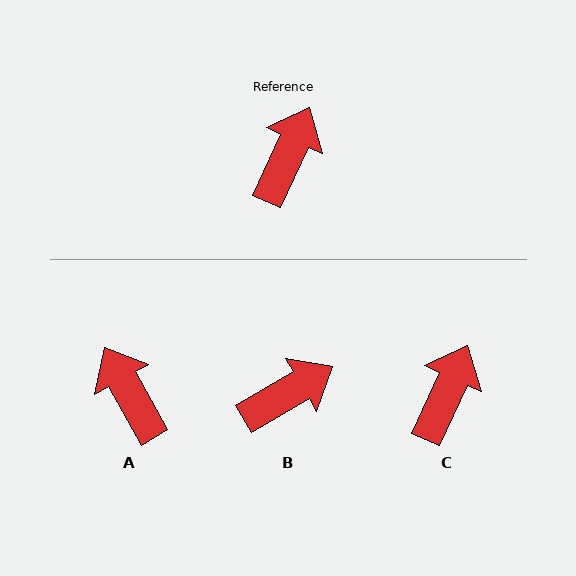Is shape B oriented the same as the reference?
No, it is off by about 35 degrees.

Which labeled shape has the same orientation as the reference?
C.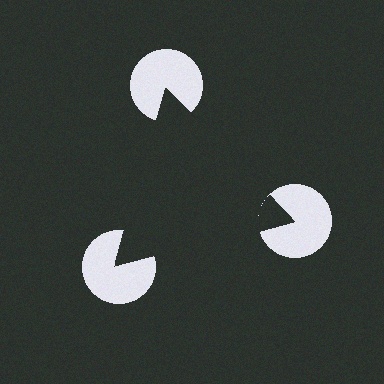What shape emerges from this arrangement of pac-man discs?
An illusory triangle — its edges are inferred from the aligned wedge cuts in the pac-man discs, not physically drawn.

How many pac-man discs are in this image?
There are 3 — one at each vertex of the illusory triangle.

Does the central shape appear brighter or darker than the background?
It typically appears slightly darker than the background, even though no actual brightness change is drawn.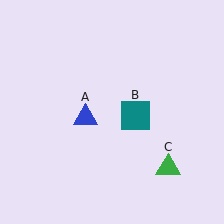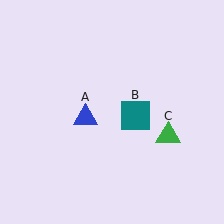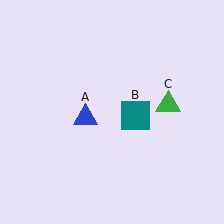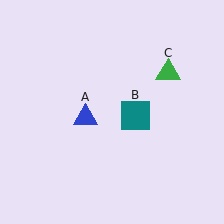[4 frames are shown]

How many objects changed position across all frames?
1 object changed position: green triangle (object C).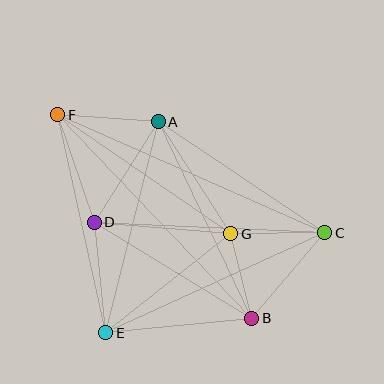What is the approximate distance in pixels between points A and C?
The distance between A and C is approximately 200 pixels.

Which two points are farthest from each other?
Points C and F are farthest from each other.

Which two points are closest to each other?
Points B and G are closest to each other.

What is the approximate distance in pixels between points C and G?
The distance between C and G is approximately 94 pixels.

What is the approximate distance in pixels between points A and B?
The distance between A and B is approximately 217 pixels.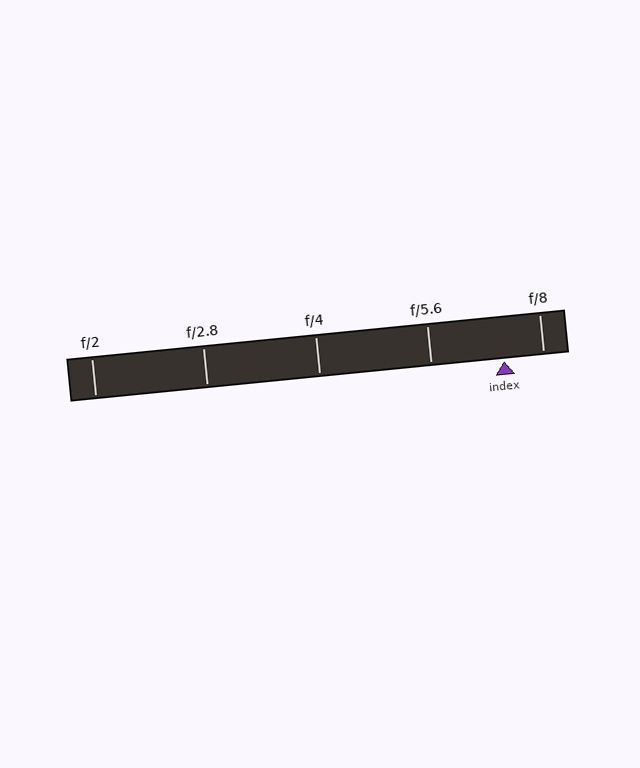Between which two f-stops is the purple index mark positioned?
The index mark is between f/5.6 and f/8.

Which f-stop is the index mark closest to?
The index mark is closest to f/8.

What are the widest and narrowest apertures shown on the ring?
The widest aperture shown is f/2 and the narrowest is f/8.